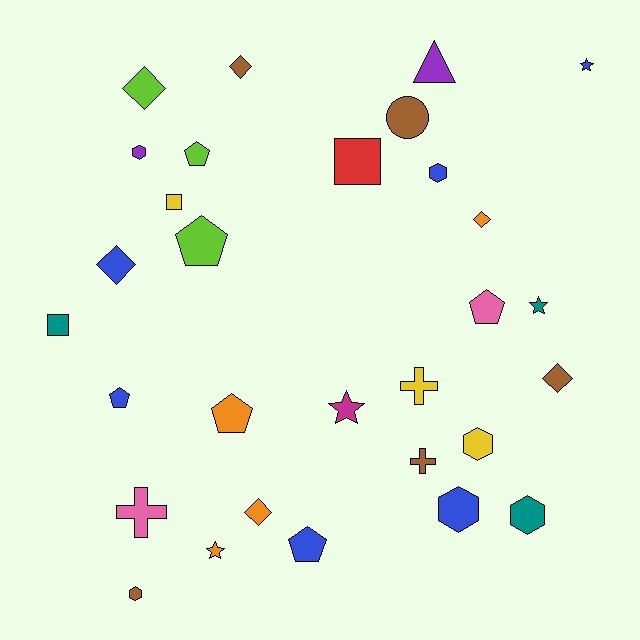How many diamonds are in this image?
There are 6 diamonds.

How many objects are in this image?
There are 30 objects.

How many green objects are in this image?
There are no green objects.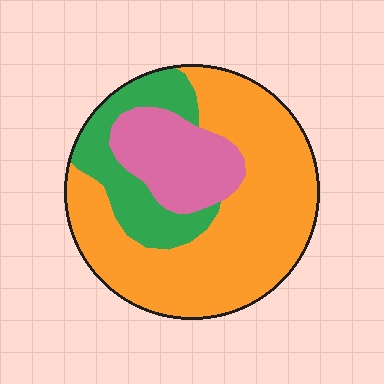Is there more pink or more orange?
Orange.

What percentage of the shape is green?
Green covers around 20% of the shape.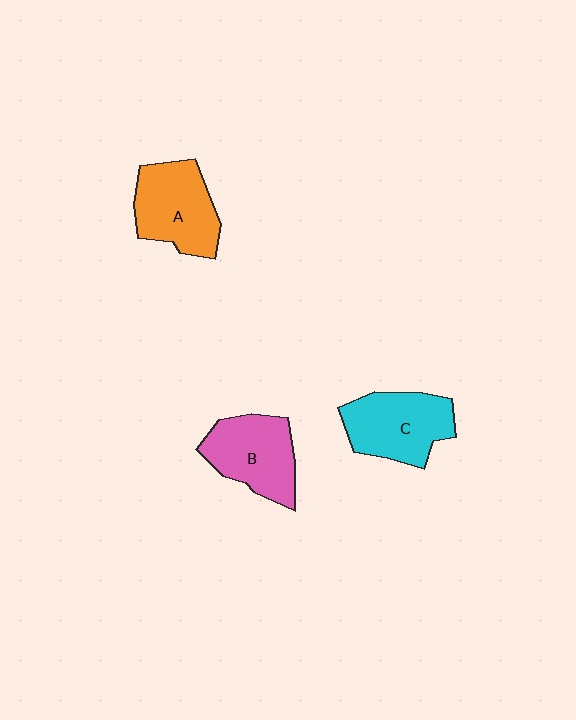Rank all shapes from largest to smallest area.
From largest to smallest: C (cyan), A (orange), B (pink).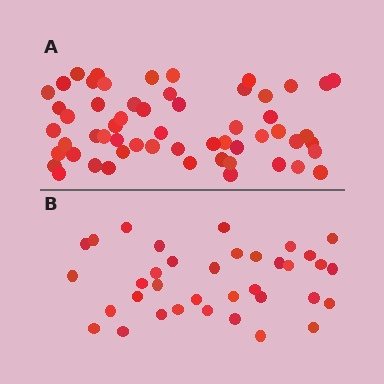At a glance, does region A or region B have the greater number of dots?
Region A (the top region) has more dots.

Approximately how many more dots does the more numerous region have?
Region A has approximately 20 more dots than region B.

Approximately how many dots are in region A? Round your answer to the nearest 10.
About 60 dots. (The exact count is 57, which rounds to 60.)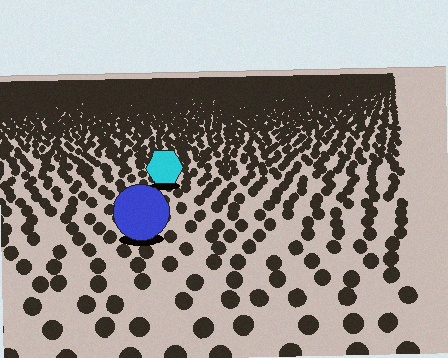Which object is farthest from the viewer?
The cyan hexagon is farthest from the viewer. It appears smaller and the ground texture around it is denser.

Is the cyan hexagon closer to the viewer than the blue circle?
No. The blue circle is closer — you can tell from the texture gradient: the ground texture is coarser near it.